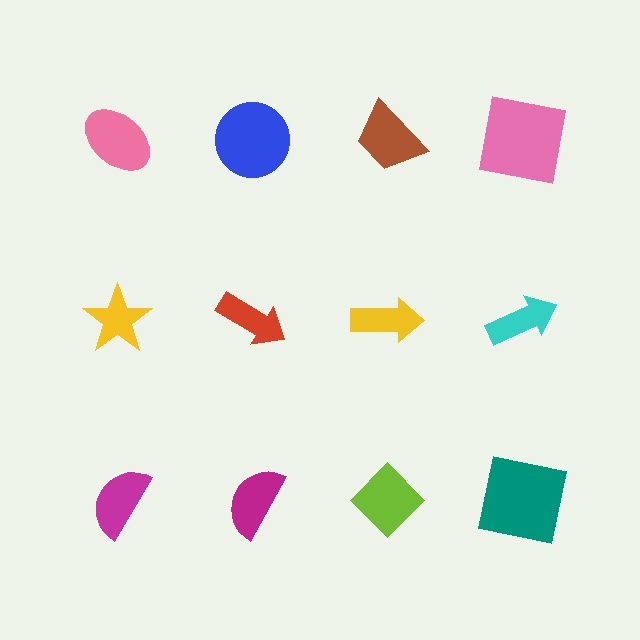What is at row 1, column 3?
A brown trapezoid.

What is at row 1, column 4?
A pink square.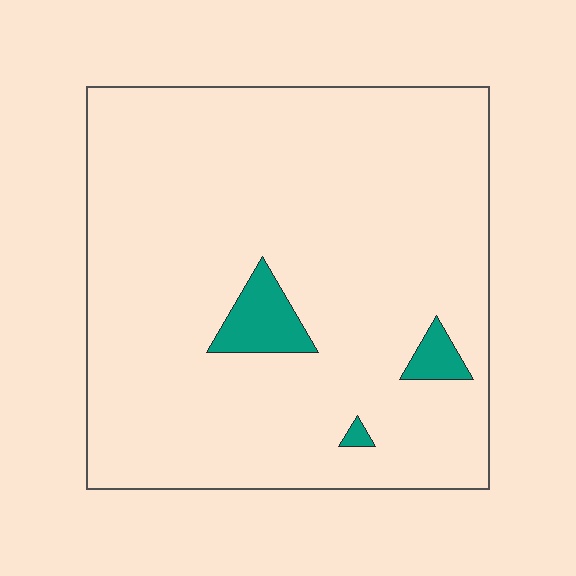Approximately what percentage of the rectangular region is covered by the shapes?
Approximately 5%.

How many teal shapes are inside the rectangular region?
3.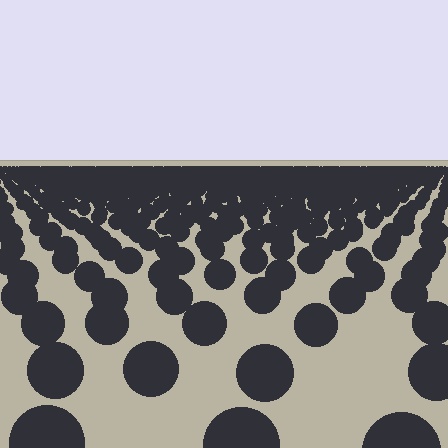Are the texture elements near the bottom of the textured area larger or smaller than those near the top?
Larger. Near the bottom, elements are closer to the viewer and appear at a bigger on-screen size.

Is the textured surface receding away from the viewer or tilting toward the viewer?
The surface is receding away from the viewer. Texture elements get smaller and denser toward the top.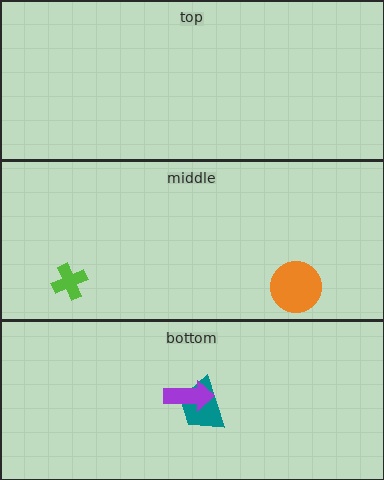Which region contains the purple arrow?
The bottom region.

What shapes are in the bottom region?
The teal trapezoid, the purple arrow.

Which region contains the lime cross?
The middle region.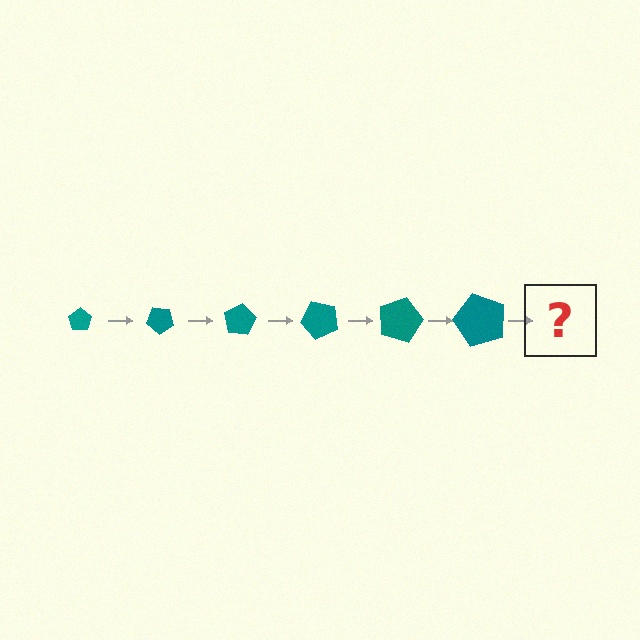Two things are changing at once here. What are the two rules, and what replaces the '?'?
The two rules are that the pentagon grows larger each step and it rotates 40 degrees each step. The '?' should be a pentagon, larger than the previous one and rotated 240 degrees from the start.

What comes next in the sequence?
The next element should be a pentagon, larger than the previous one and rotated 240 degrees from the start.